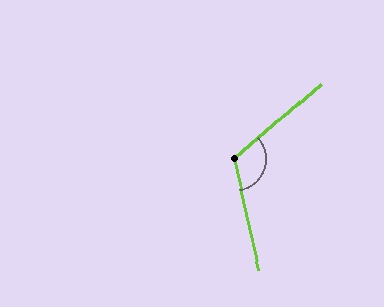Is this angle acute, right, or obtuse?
It is obtuse.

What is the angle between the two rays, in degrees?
Approximately 118 degrees.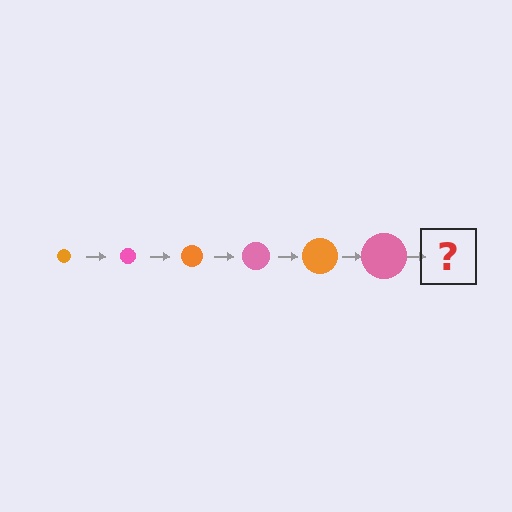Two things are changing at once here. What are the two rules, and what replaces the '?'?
The two rules are that the circle grows larger each step and the color cycles through orange and pink. The '?' should be an orange circle, larger than the previous one.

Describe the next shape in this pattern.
It should be an orange circle, larger than the previous one.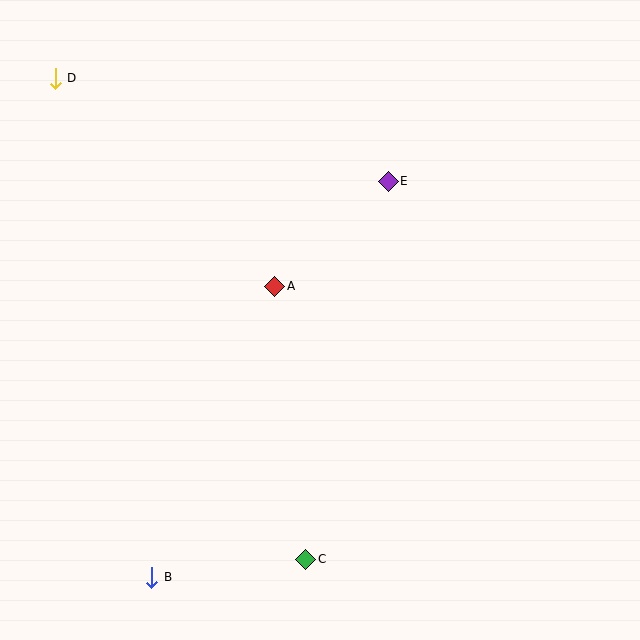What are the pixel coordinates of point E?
Point E is at (388, 181).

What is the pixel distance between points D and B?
The distance between D and B is 508 pixels.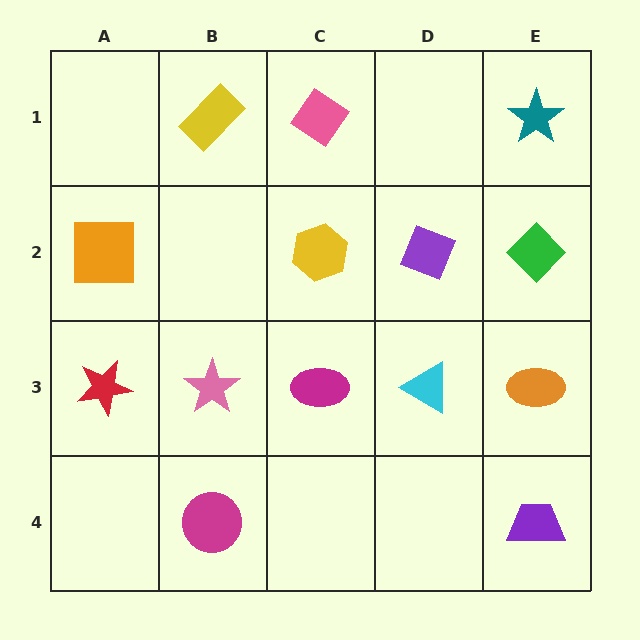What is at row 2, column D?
A purple diamond.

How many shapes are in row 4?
2 shapes.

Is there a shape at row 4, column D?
No, that cell is empty.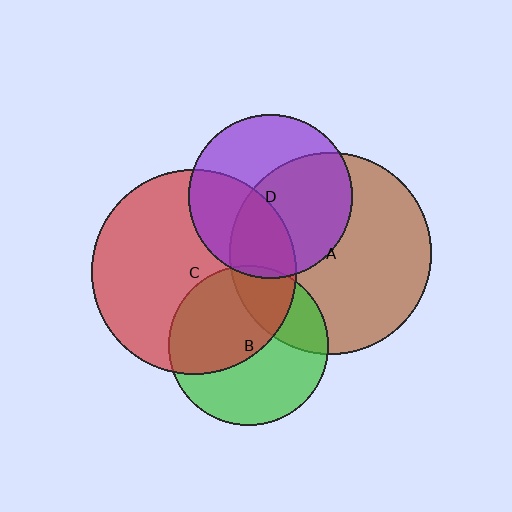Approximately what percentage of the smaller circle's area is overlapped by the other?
Approximately 5%.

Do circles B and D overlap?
Yes.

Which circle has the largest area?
Circle C (red).